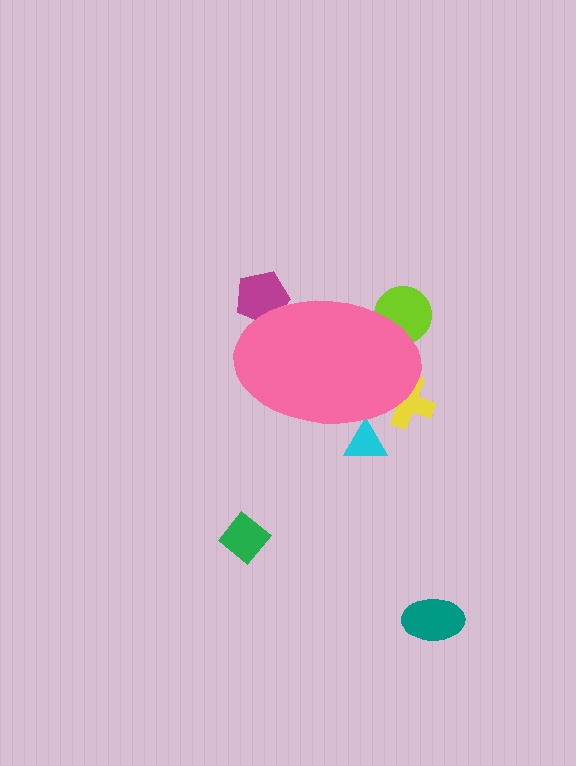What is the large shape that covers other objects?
A pink ellipse.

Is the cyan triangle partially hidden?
Yes, the cyan triangle is partially hidden behind the pink ellipse.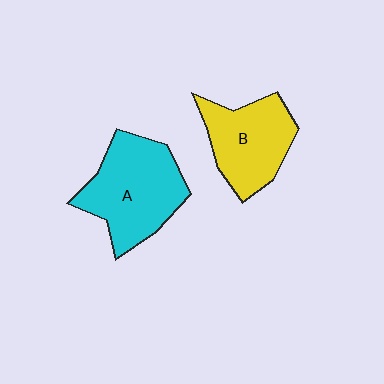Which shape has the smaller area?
Shape B (yellow).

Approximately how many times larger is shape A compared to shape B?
Approximately 1.3 times.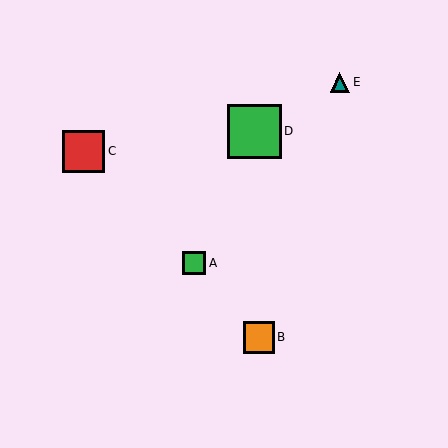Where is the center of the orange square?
The center of the orange square is at (259, 337).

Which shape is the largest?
The green square (labeled D) is the largest.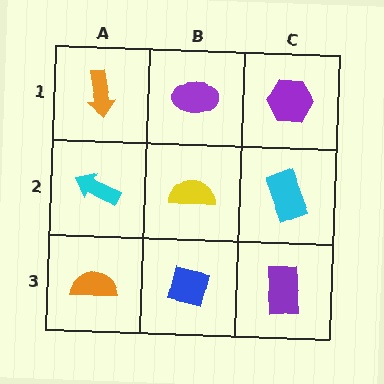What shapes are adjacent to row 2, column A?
An orange arrow (row 1, column A), an orange semicircle (row 3, column A), a yellow semicircle (row 2, column B).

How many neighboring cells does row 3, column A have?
2.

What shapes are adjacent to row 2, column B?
A purple ellipse (row 1, column B), a blue square (row 3, column B), a cyan arrow (row 2, column A), a cyan rectangle (row 2, column C).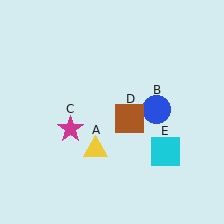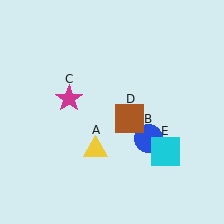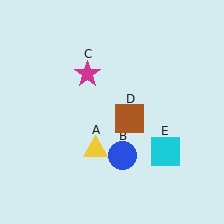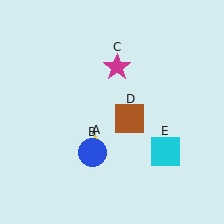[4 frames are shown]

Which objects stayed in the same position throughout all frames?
Yellow triangle (object A) and brown square (object D) and cyan square (object E) remained stationary.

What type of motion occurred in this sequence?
The blue circle (object B), magenta star (object C) rotated clockwise around the center of the scene.